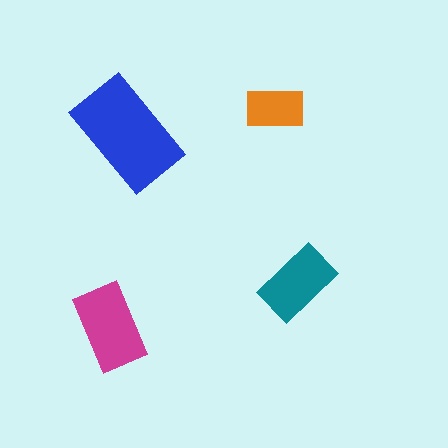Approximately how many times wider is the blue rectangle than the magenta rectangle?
About 1.5 times wider.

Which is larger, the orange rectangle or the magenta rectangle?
The magenta one.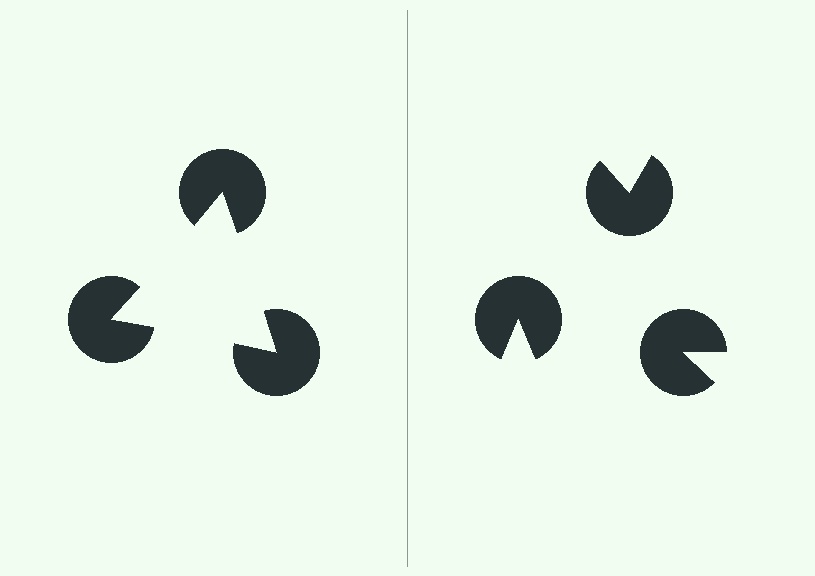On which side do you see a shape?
An illusory triangle appears on the left side. On the right side the wedge cuts are rotated, so no coherent shape forms.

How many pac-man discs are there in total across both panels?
6 — 3 on each side.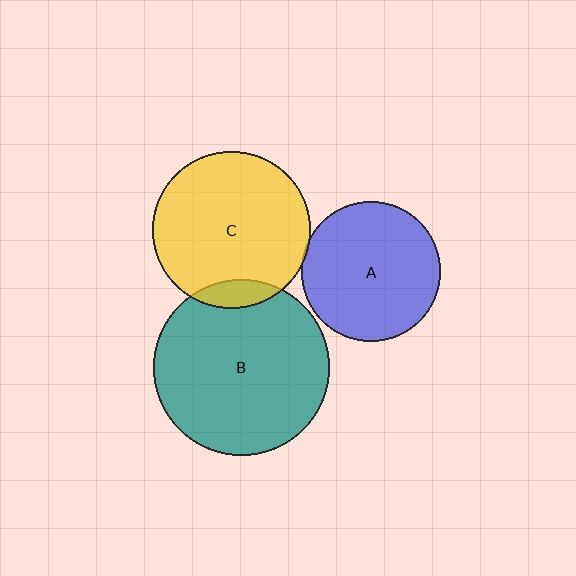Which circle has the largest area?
Circle B (teal).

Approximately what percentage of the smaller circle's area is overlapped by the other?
Approximately 10%.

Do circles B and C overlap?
Yes.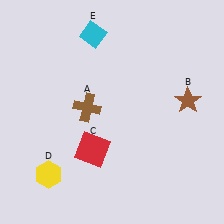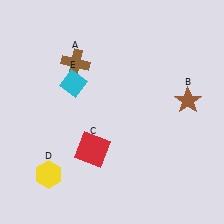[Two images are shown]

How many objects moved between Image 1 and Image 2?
2 objects moved between the two images.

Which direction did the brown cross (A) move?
The brown cross (A) moved up.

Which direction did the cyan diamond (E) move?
The cyan diamond (E) moved down.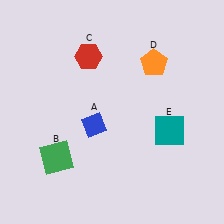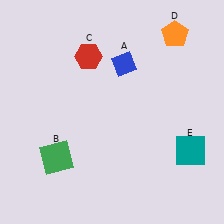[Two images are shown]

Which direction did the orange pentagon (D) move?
The orange pentagon (D) moved up.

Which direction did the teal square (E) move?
The teal square (E) moved down.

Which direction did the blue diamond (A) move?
The blue diamond (A) moved up.